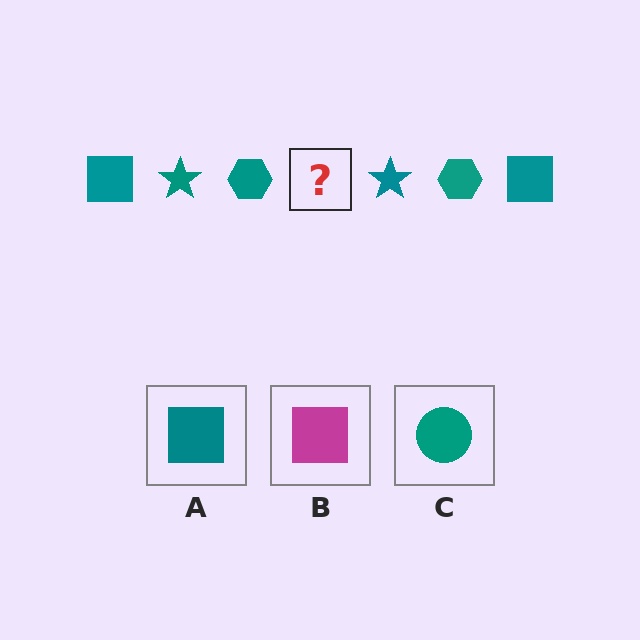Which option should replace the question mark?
Option A.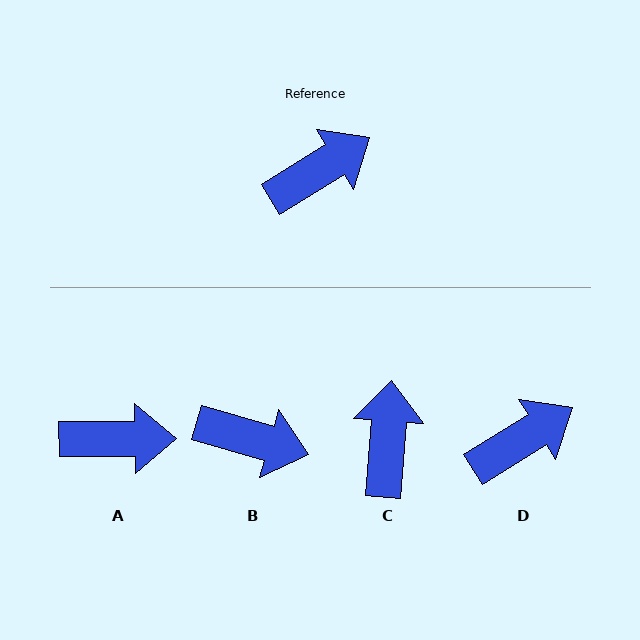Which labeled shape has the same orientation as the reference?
D.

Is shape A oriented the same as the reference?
No, it is off by about 32 degrees.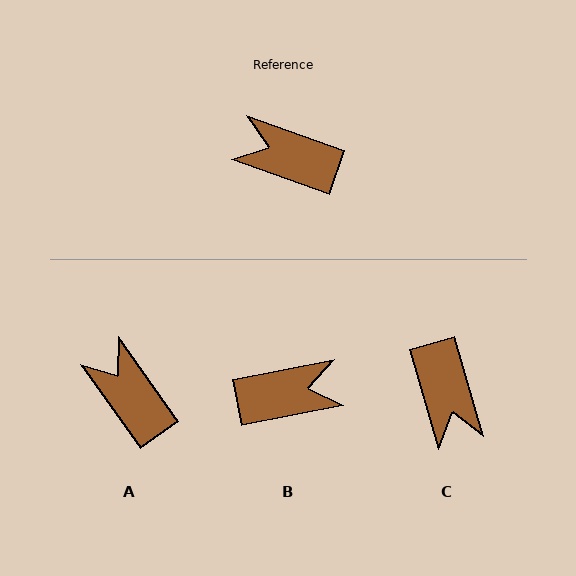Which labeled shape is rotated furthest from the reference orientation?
B, about 150 degrees away.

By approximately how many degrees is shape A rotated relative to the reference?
Approximately 35 degrees clockwise.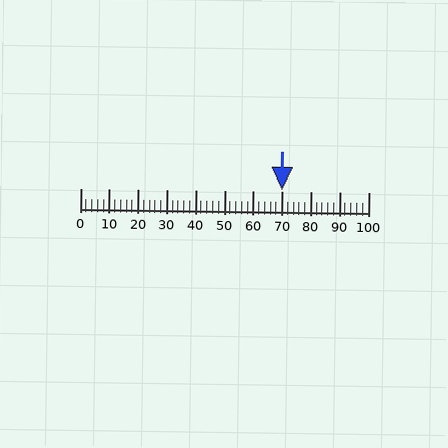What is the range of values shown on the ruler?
The ruler shows values from 0 to 100.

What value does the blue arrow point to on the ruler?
The blue arrow points to approximately 70.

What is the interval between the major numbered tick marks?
The major tick marks are spaced 10 units apart.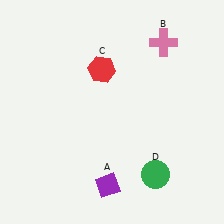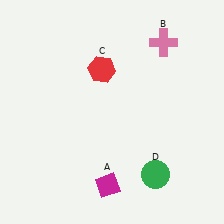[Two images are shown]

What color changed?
The diamond (A) changed from purple in Image 1 to magenta in Image 2.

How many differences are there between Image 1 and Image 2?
There is 1 difference between the two images.